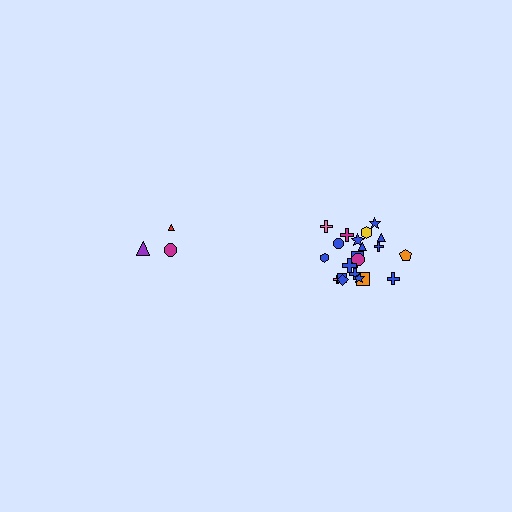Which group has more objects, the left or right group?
The right group.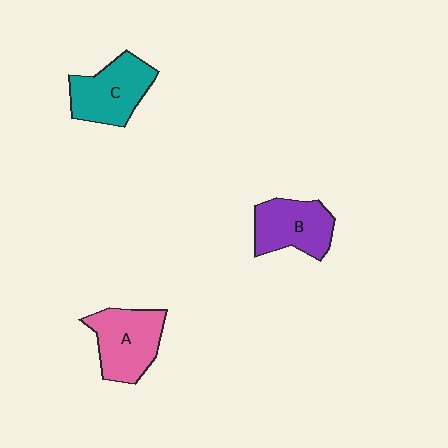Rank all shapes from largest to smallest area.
From largest to smallest: A (pink), C (teal), B (purple).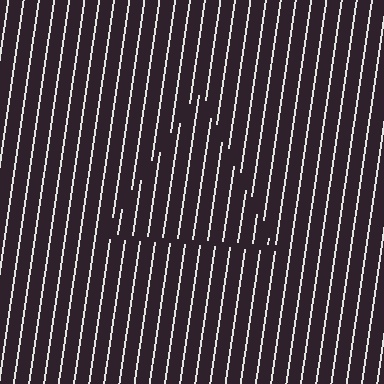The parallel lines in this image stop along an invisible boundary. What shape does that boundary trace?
An illusory triangle. The interior of the shape contains the same grating, shifted by half a period — the contour is defined by the phase discontinuity where line-ends from the inner and outer gratings abut.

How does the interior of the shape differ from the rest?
The interior of the shape contains the same grating, shifted by half a period — the contour is defined by the phase discontinuity where line-ends from the inner and outer gratings abut.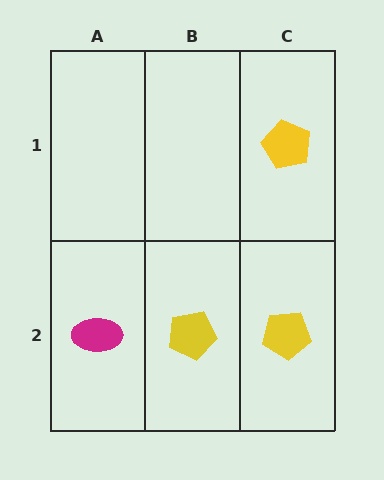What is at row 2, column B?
A yellow pentagon.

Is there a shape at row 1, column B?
No, that cell is empty.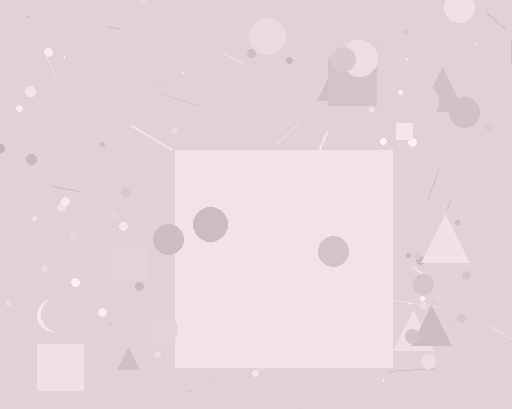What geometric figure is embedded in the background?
A square is embedded in the background.